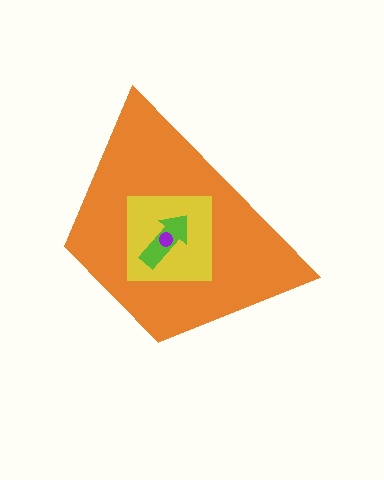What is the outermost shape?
The orange trapezoid.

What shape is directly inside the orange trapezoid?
The yellow square.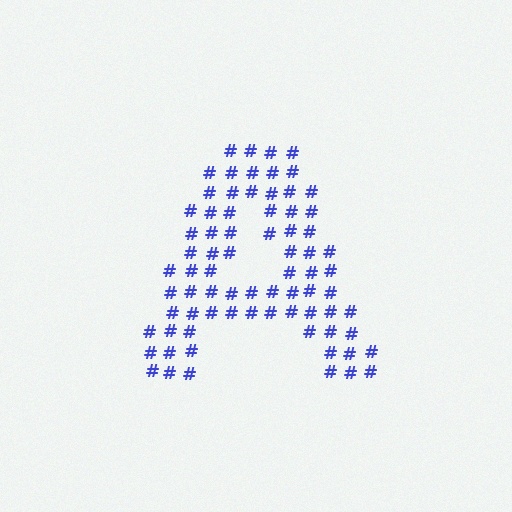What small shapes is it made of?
It is made of small hash symbols.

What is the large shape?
The large shape is the letter A.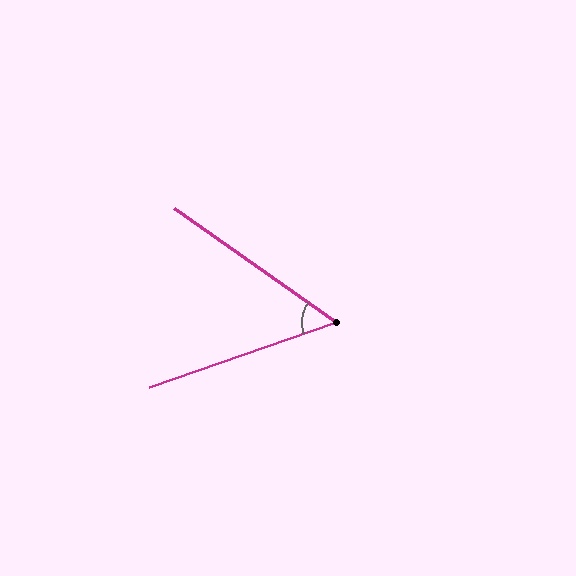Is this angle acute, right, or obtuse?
It is acute.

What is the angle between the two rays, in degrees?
Approximately 54 degrees.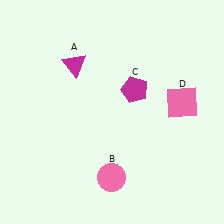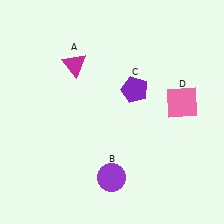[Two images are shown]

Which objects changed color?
B changed from pink to purple. C changed from magenta to purple.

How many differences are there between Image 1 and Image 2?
There are 2 differences between the two images.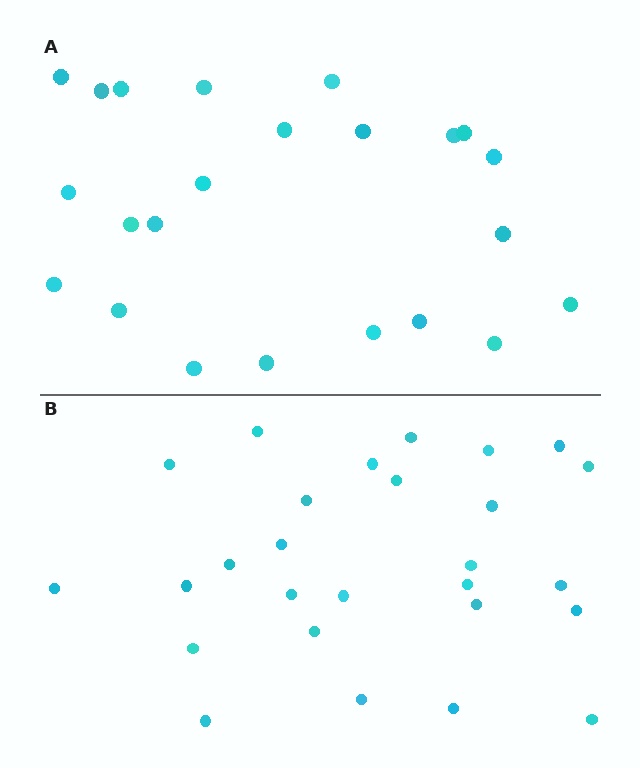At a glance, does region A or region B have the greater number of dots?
Region B (the bottom region) has more dots.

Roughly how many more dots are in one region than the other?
Region B has about 4 more dots than region A.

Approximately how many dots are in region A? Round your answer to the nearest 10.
About 20 dots. (The exact count is 23, which rounds to 20.)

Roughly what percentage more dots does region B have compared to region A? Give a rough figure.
About 15% more.